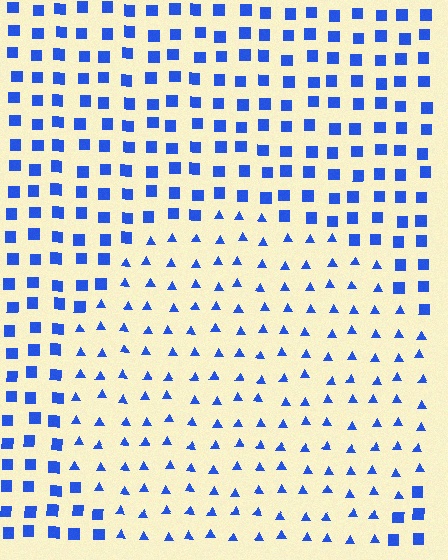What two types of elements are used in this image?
The image uses triangles inside the circle region and squares outside it.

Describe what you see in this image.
The image is filled with small blue elements arranged in a uniform grid. A circle-shaped region contains triangles, while the surrounding area contains squares. The boundary is defined purely by the change in element shape.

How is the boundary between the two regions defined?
The boundary is defined by a change in element shape: triangles inside vs. squares outside. All elements share the same color and spacing.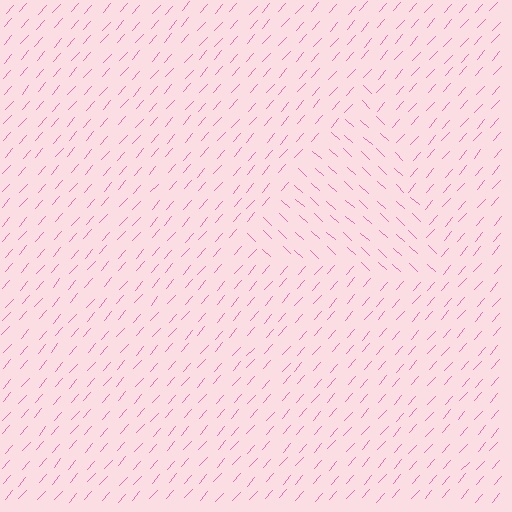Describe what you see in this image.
The image is filled with small pink line segments. A triangle region in the image has lines oriented differently from the surrounding lines, creating a visible texture boundary.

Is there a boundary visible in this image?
Yes, there is a texture boundary formed by a change in line orientation.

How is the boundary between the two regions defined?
The boundary is defined purely by a change in line orientation (approximately 89 degrees difference). All lines are the same color and thickness.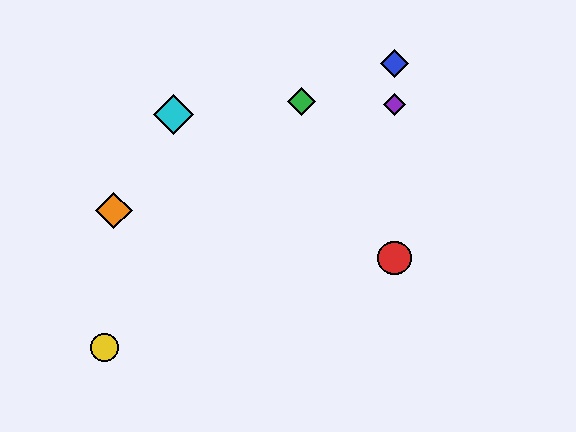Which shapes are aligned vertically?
The red circle, the blue diamond, the purple diamond are aligned vertically.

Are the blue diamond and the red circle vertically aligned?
Yes, both are at x≈394.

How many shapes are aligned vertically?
3 shapes (the red circle, the blue diamond, the purple diamond) are aligned vertically.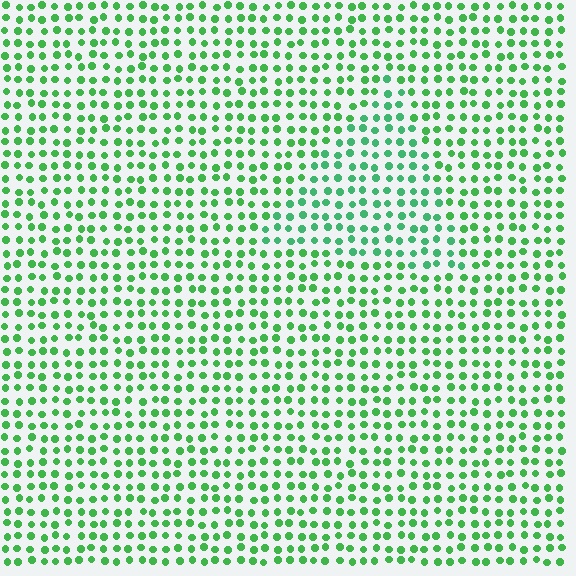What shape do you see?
I see a triangle.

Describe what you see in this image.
The image is filled with small green elements in a uniform arrangement. A triangle-shaped region is visible where the elements are tinted to a slightly different hue, forming a subtle color boundary.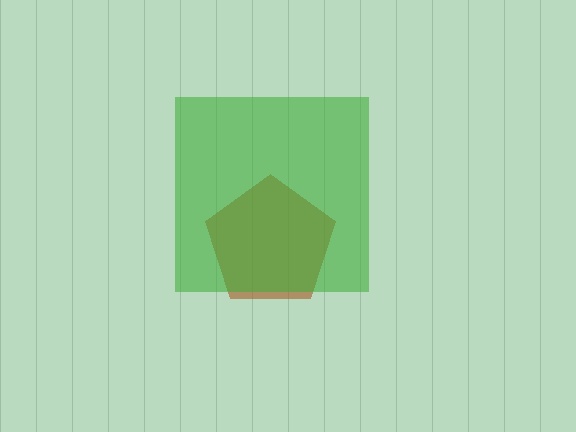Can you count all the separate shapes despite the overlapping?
Yes, there are 2 separate shapes.